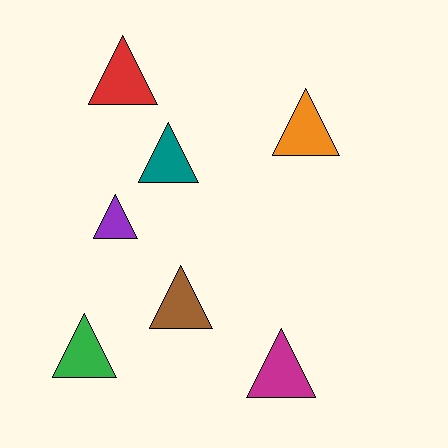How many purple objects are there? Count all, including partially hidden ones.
There is 1 purple object.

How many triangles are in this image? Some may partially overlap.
There are 7 triangles.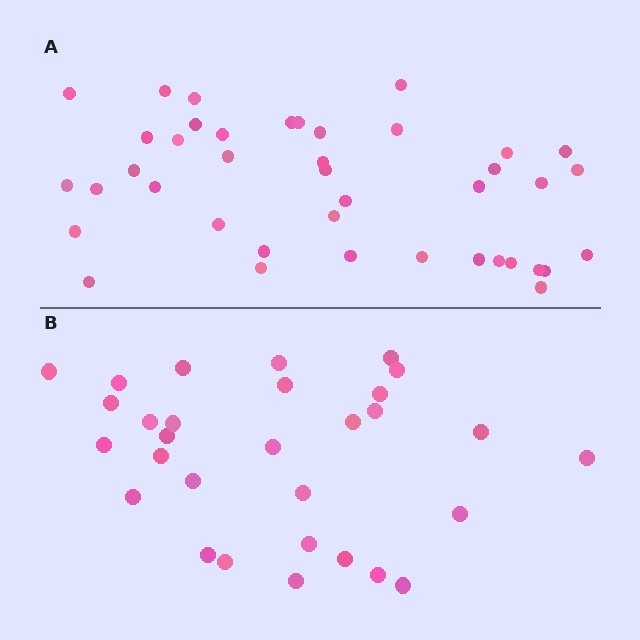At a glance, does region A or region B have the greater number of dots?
Region A (the top region) has more dots.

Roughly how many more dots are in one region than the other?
Region A has roughly 12 or so more dots than region B.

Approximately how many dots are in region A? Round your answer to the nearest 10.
About 40 dots. (The exact count is 41, which rounds to 40.)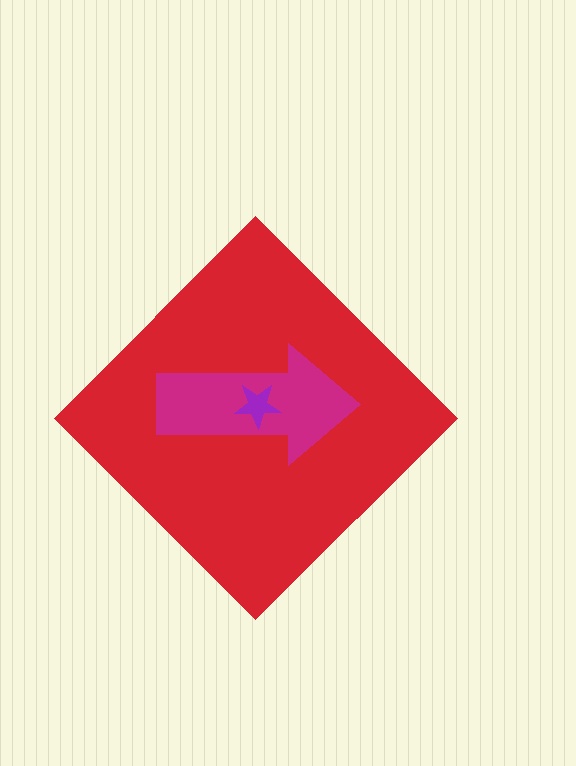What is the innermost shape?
The purple star.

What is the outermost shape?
The red diamond.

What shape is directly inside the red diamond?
The magenta arrow.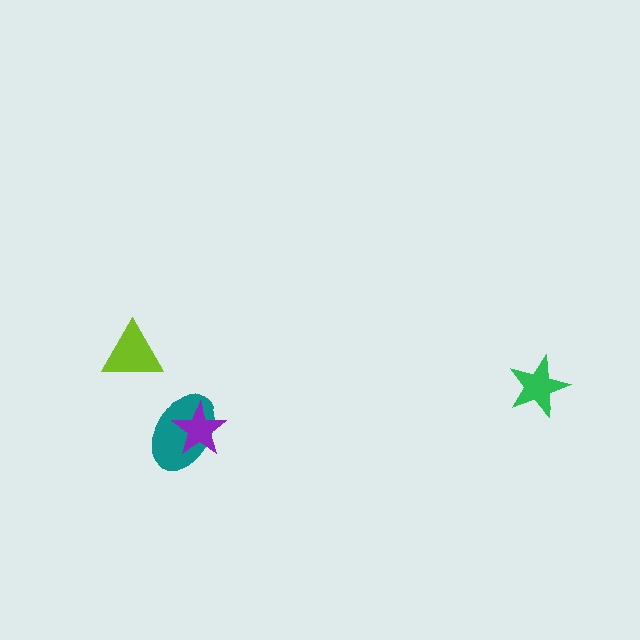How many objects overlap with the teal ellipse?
1 object overlaps with the teal ellipse.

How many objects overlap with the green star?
0 objects overlap with the green star.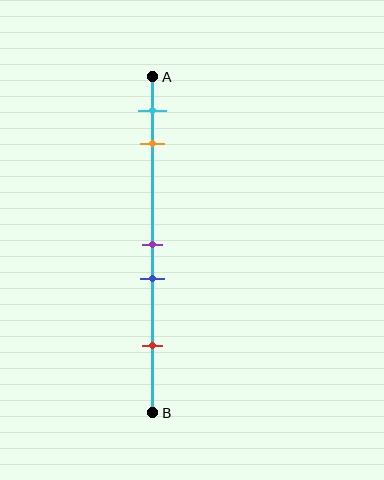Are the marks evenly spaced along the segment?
No, the marks are not evenly spaced.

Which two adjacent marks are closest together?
The purple and blue marks are the closest adjacent pair.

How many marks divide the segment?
There are 5 marks dividing the segment.